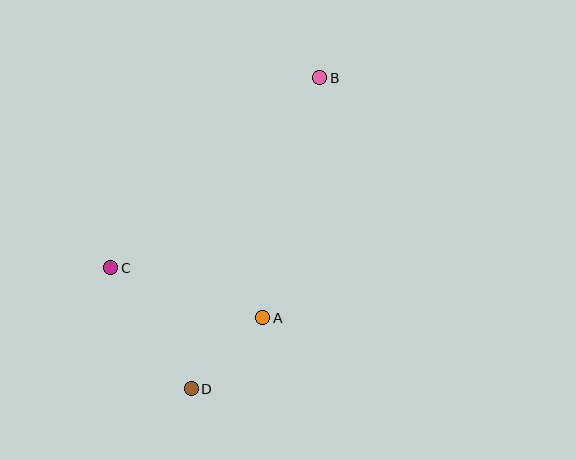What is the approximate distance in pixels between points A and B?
The distance between A and B is approximately 247 pixels.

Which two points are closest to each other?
Points A and D are closest to each other.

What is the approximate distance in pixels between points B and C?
The distance between B and C is approximately 282 pixels.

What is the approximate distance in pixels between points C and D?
The distance between C and D is approximately 145 pixels.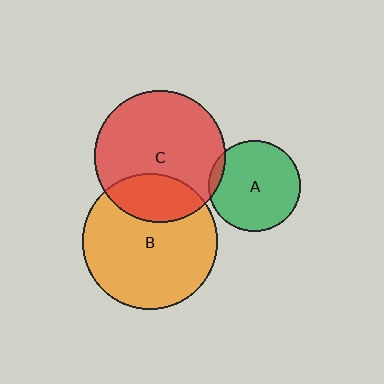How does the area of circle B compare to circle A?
Approximately 2.2 times.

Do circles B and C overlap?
Yes.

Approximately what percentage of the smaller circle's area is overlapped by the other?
Approximately 25%.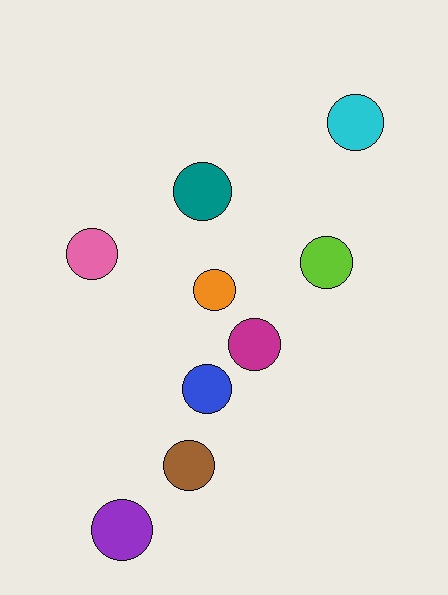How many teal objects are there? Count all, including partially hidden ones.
There is 1 teal object.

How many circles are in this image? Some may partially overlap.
There are 9 circles.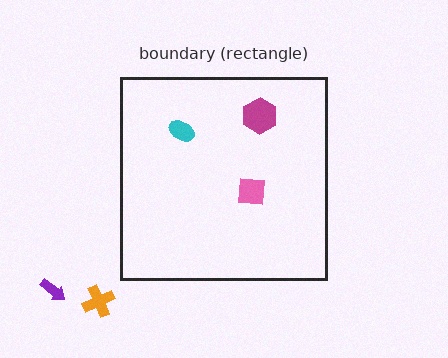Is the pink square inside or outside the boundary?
Inside.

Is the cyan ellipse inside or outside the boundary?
Inside.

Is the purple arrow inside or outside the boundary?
Outside.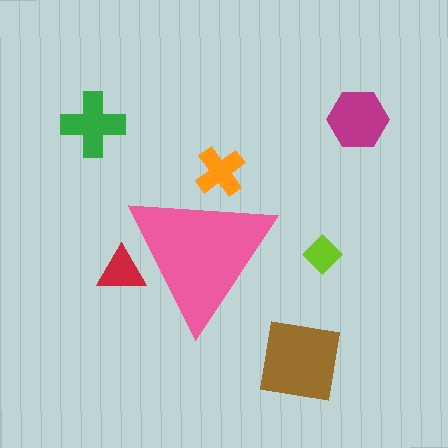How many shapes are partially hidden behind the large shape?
2 shapes are partially hidden.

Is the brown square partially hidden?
No, the brown square is fully visible.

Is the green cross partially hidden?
No, the green cross is fully visible.